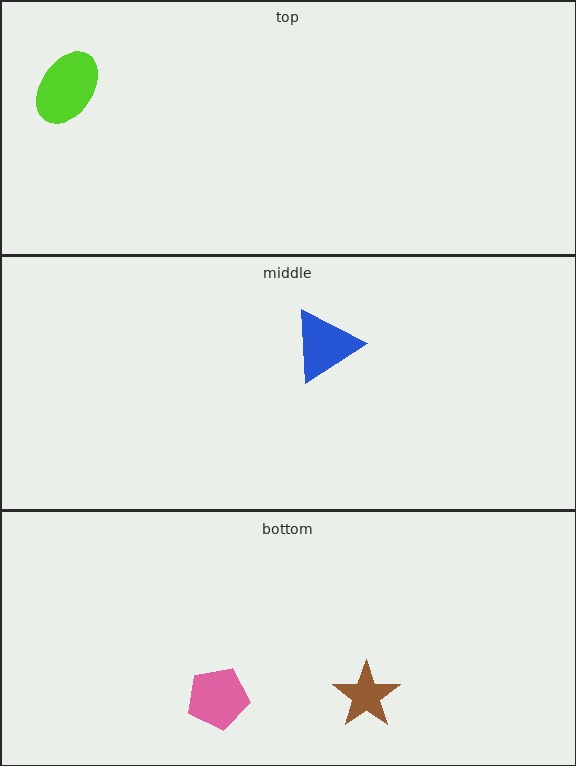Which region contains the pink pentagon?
The bottom region.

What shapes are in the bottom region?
The brown star, the pink pentagon.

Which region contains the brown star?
The bottom region.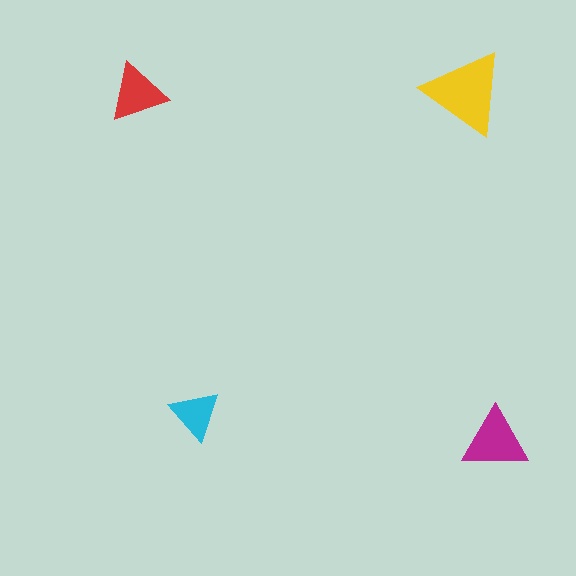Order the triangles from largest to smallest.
the yellow one, the magenta one, the red one, the cyan one.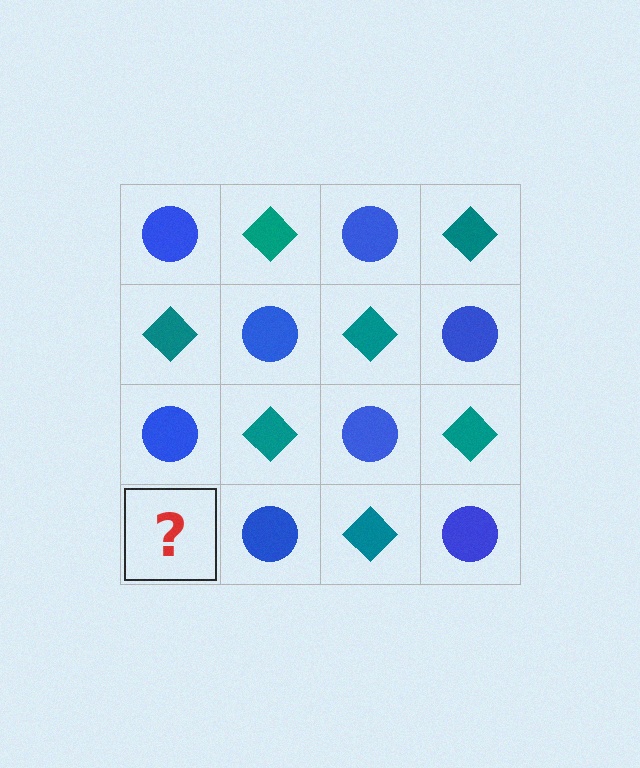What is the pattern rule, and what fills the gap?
The rule is that it alternates blue circle and teal diamond in a checkerboard pattern. The gap should be filled with a teal diamond.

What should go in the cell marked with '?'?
The missing cell should contain a teal diamond.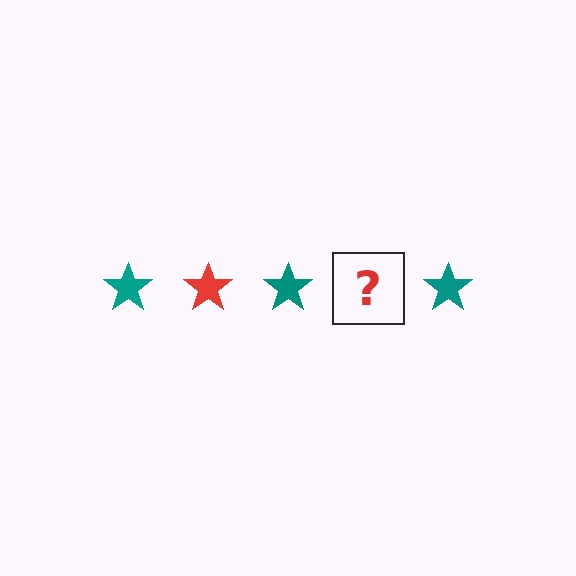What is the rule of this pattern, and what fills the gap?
The rule is that the pattern cycles through teal, red stars. The gap should be filled with a red star.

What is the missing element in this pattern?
The missing element is a red star.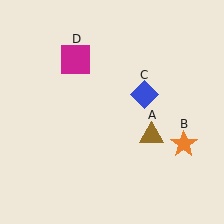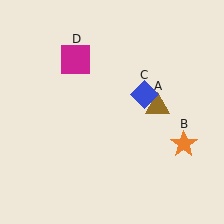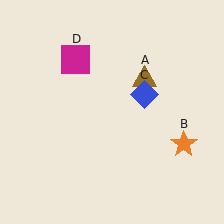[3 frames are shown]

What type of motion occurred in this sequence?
The brown triangle (object A) rotated counterclockwise around the center of the scene.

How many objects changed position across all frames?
1 object changed position: brown triangle (object A).